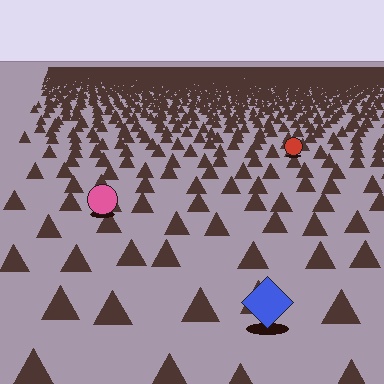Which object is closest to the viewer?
The blue diamond is closest. The texture marks near it are larger and more spread out.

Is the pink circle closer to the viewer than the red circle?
Yes. The pink circle is closer — you can tell from the texture gradient: the ground texture is coarser near it.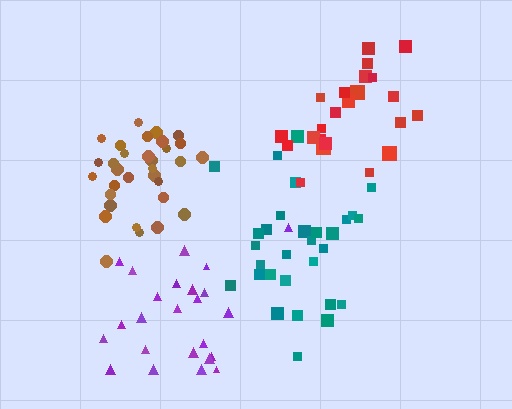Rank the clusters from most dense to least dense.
brown, teal, red, purple.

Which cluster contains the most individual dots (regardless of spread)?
Brown (33).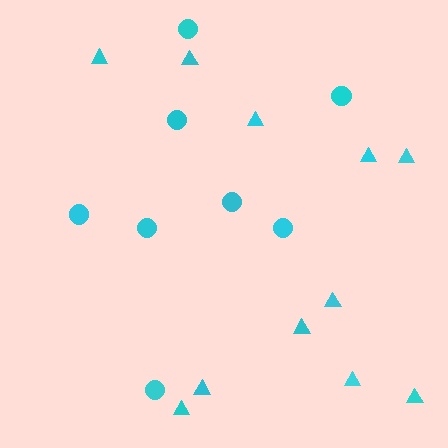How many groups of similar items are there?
There are 2 groups: one group of circles (8) and one group of triangles (11).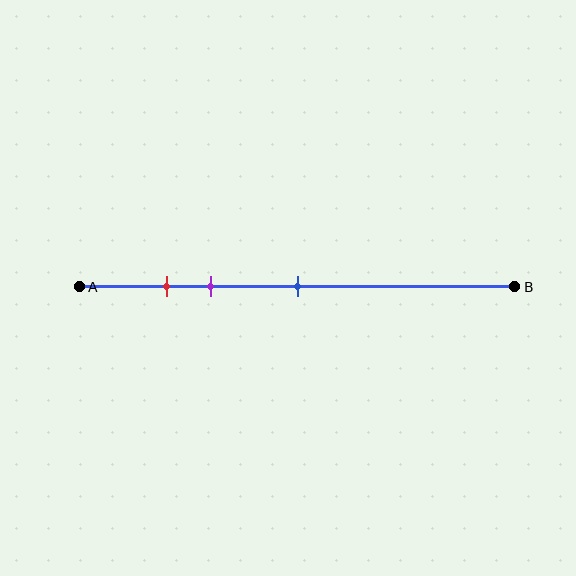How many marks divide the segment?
There are 3 marks dividing the segment.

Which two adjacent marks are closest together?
The red and purple marks are the closest adjacent pair.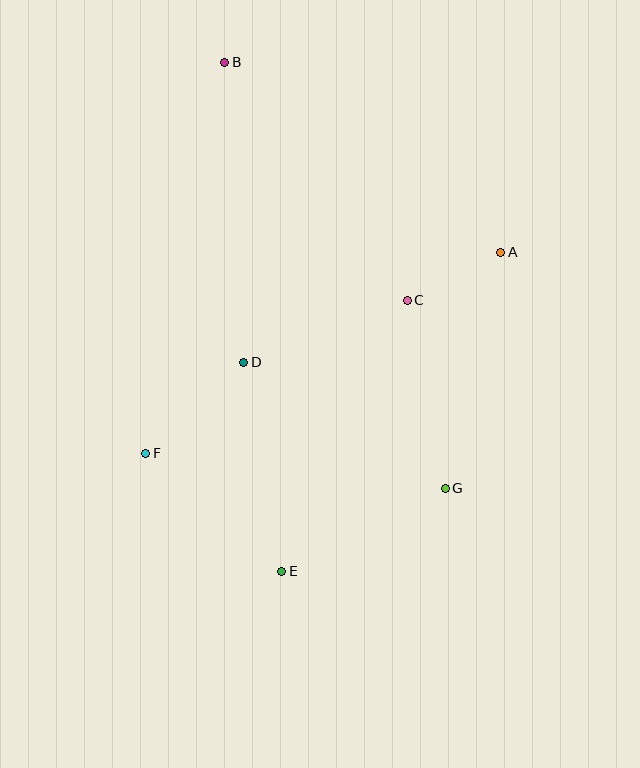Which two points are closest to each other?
Points A and C are closest to each other.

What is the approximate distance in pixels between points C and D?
The distance between C and D is approximately 174 pixels.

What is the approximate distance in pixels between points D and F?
The distance between D and F is approximately 134 pixels.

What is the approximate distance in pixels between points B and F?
The distance between B and F is approximately 399 pixels.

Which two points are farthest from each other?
Points B and E are farthest from each other.